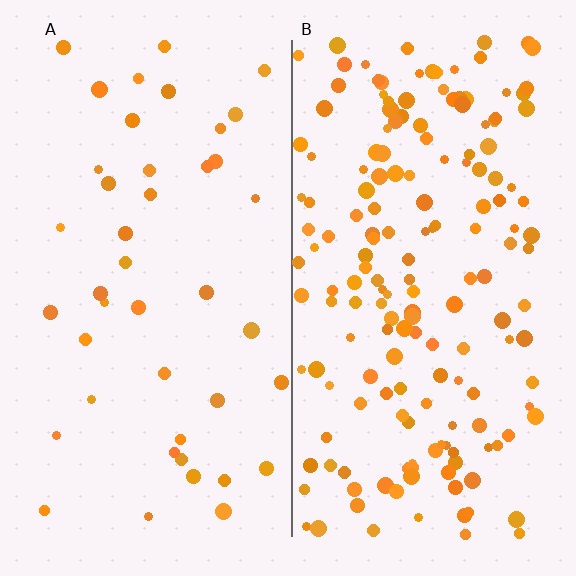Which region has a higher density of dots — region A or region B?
B (the right).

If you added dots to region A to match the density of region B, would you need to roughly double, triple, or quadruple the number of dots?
Approximately quadruple.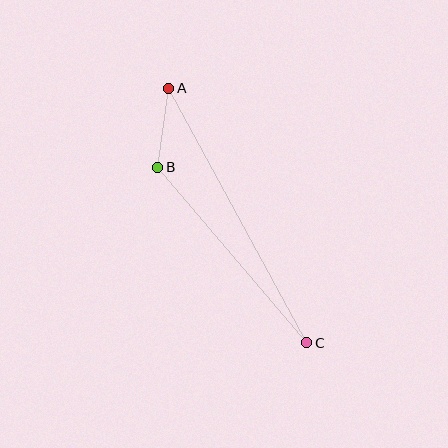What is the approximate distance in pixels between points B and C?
The distance between B and C is approximately 230 pixels.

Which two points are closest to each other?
Points A and B are closest to each other.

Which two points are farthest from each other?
Points A and C are farthest from each other.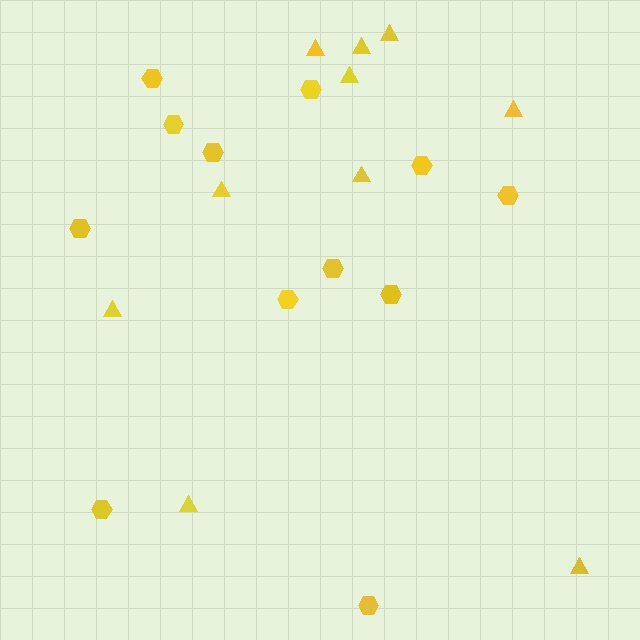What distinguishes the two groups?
There are 2 groups: one group of triangles (10) and one group of hexagons (12).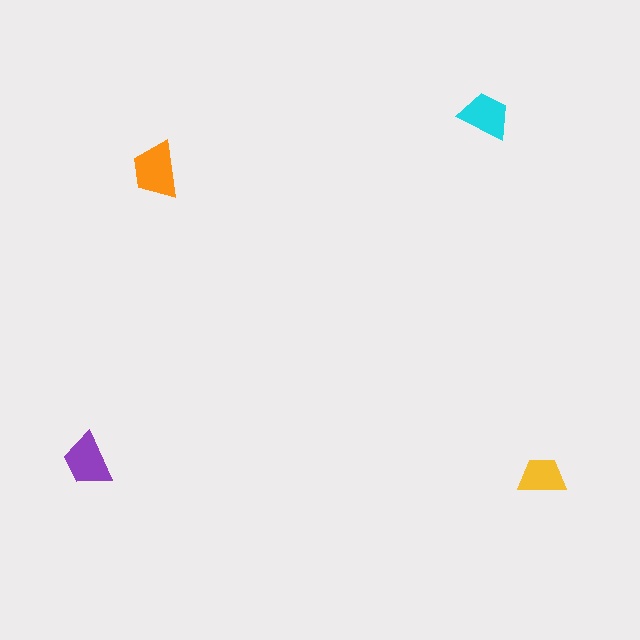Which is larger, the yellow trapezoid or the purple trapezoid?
The purple one.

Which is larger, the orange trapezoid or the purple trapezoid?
The orange one.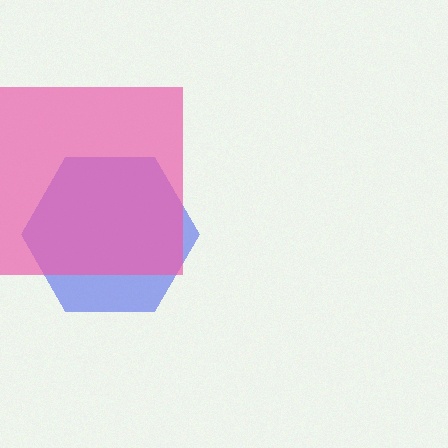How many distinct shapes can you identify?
There are 2 distinct shapes: a blue hexagon, a pink square.